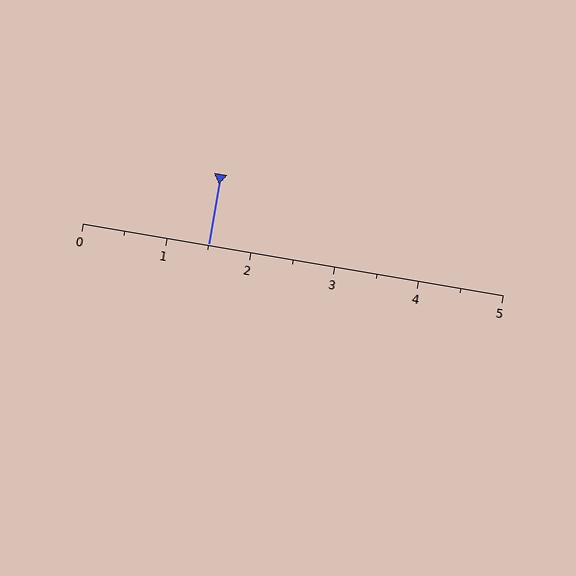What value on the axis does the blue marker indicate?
The marker indicates approximately 1.5.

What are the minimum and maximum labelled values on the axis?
The axis runs from 0 to 5.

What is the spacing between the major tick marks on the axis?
The major ticks are spaced 1 apart.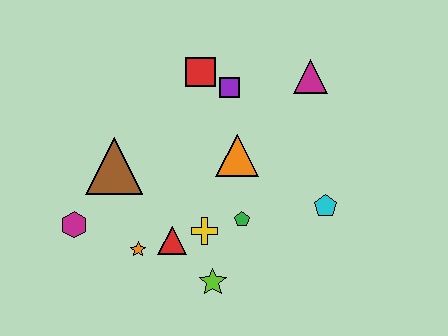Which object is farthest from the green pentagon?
The magenta hexagon is farthest from the green pentagon.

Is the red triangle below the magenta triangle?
Yes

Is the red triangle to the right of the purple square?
No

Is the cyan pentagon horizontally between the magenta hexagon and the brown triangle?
No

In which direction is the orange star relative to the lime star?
The orange star is to the left of the lime star.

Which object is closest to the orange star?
The red triangle is closest to the orange star.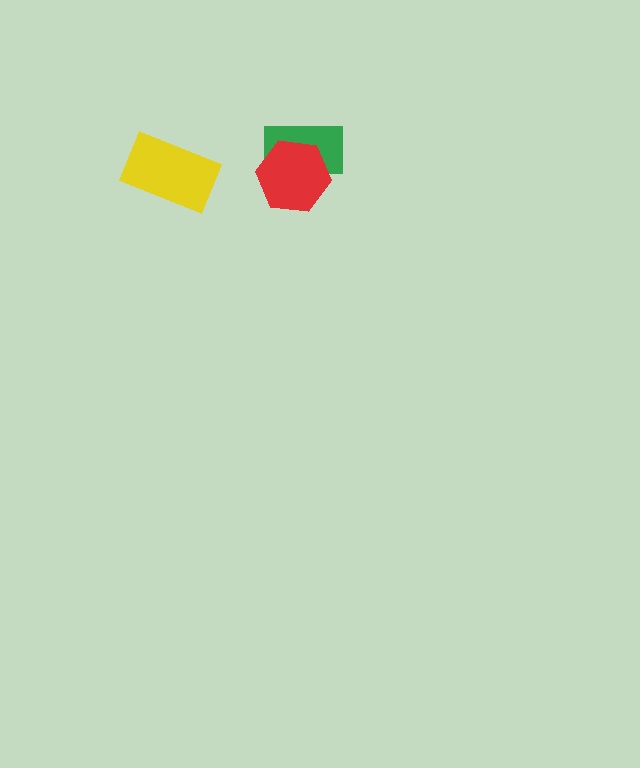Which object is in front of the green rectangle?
The red hexagon is in front of the green rectangle.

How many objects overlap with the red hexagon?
1 object overlaps with the red hexagon.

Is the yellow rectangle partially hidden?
No, no other shape covers it.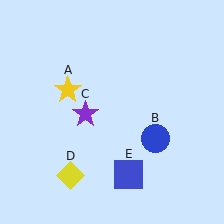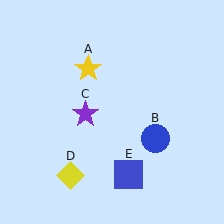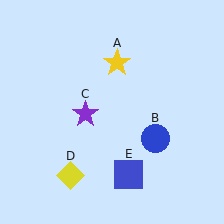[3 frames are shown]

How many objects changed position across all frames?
1 object changed position: yellow star (object A).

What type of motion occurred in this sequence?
The yellow star (object A) rotated clockwise around the center of the scene.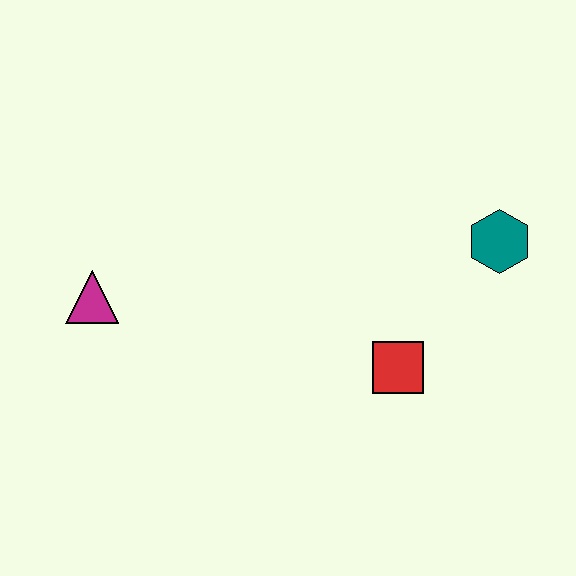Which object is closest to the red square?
The teal hexagon is closest to the red square.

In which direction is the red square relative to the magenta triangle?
The red square is to the right of the magenta triangle.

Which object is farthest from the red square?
The magenta triangle is farthest from the red square.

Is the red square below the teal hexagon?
Yes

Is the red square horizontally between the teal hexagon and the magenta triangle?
Yes